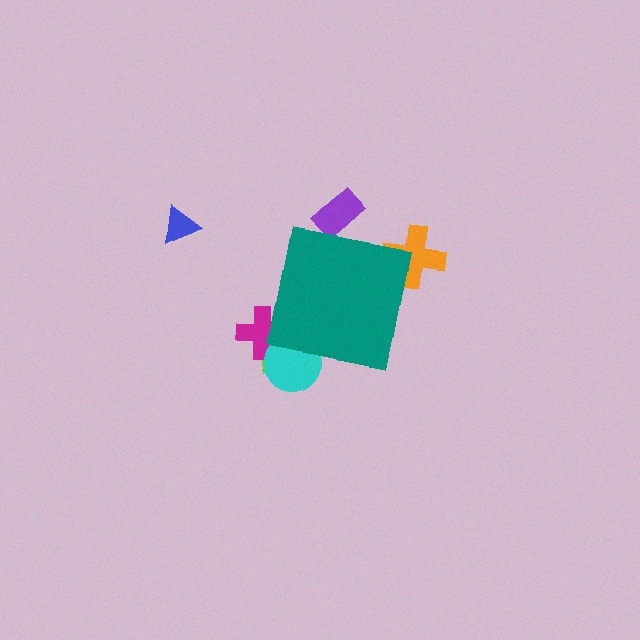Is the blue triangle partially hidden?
No, the blue triangle is fully visible.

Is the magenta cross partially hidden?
Yes, the magenta cross is partially hidden behind the teal square.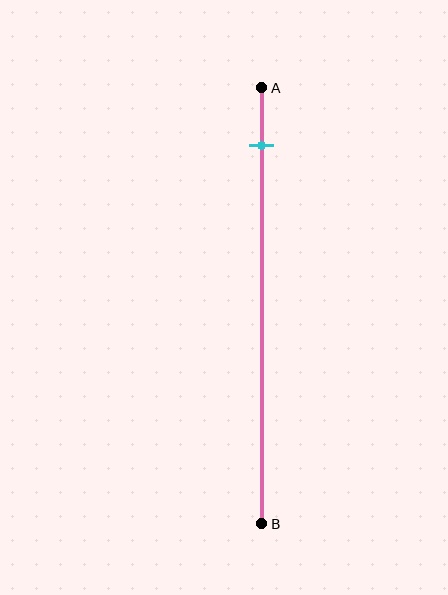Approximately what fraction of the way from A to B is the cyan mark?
The cyan mark is approximately 15% of the way from A to B.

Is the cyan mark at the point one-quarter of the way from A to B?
No, the mark is at about 15% from A, not at the 25% one-quarter point.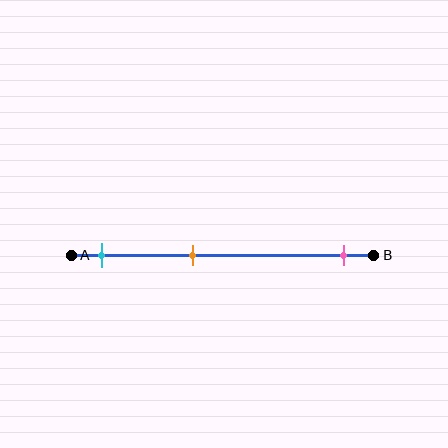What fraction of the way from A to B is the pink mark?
The pink mark is approximately 90% (0.9) of the way from A to B.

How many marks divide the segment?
There are 3 marks dividing the segment.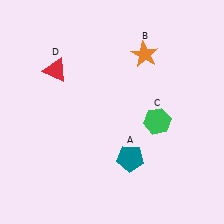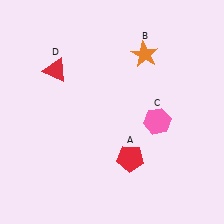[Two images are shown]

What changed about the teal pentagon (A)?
In Image 1, A is teal. In Image 2, it changed to red.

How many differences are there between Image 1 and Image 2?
There are 2 differences between the two images.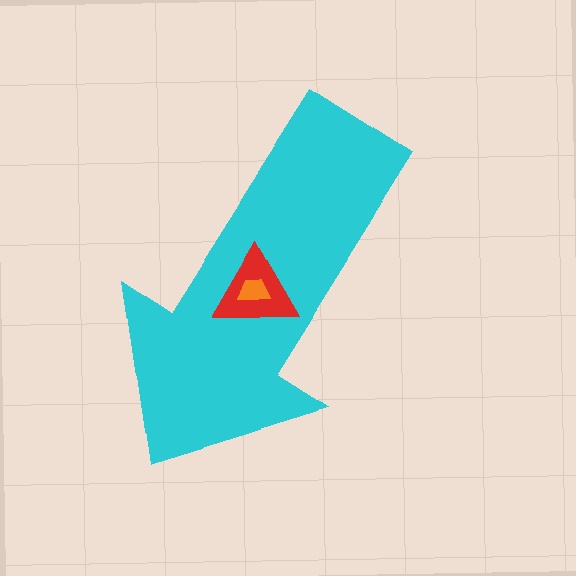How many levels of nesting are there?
3.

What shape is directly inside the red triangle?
The orange trapezoid.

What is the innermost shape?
The orange trapezoid.